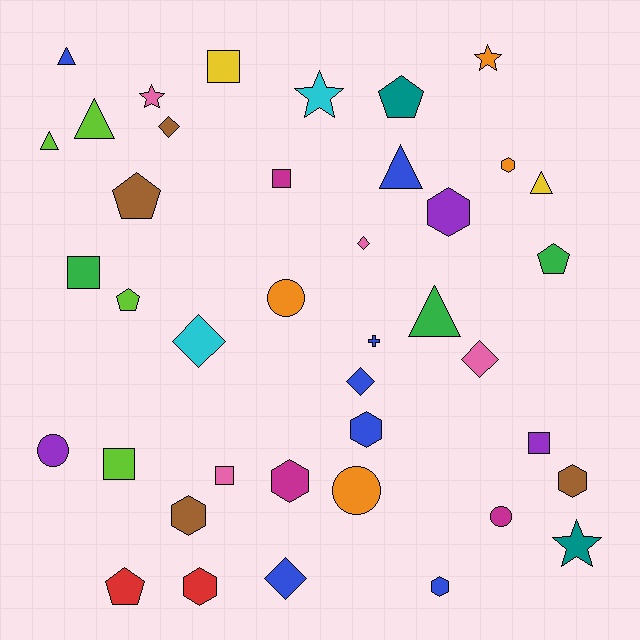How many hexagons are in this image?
There are 8 hexagons.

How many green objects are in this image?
There are 3 green objects.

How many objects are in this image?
There are 40 objects.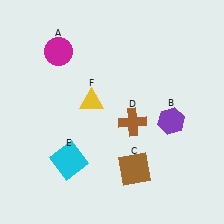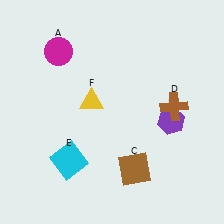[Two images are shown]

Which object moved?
The brown cross (D) moved right.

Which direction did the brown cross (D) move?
The brown cross (D) moved right.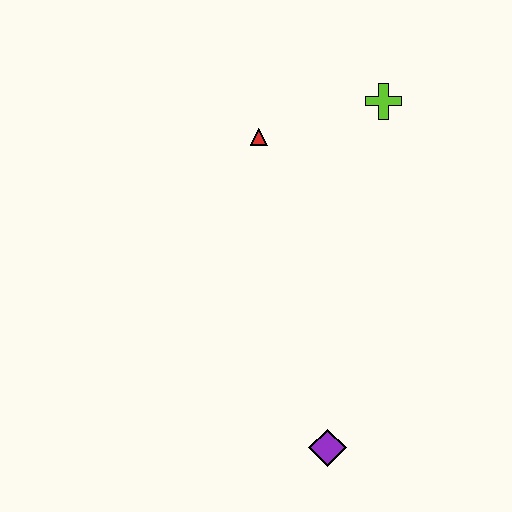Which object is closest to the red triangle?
The lime cross is closest to the red triangle.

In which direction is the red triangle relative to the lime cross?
The red triangle is to the left of the lime cross.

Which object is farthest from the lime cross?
The purple diamond is farthest from the lime cross.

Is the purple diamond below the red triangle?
Yes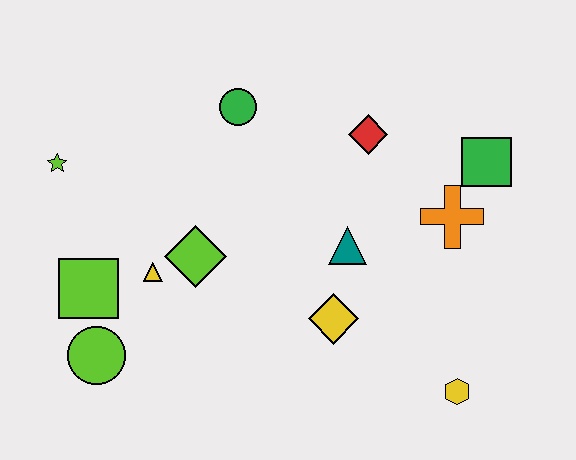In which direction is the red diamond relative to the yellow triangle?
The red diamond is to the right of the yellow triangle.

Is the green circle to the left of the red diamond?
Yes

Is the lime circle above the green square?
No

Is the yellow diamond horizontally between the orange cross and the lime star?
Yes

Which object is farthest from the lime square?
The green square is farthest from the lime square.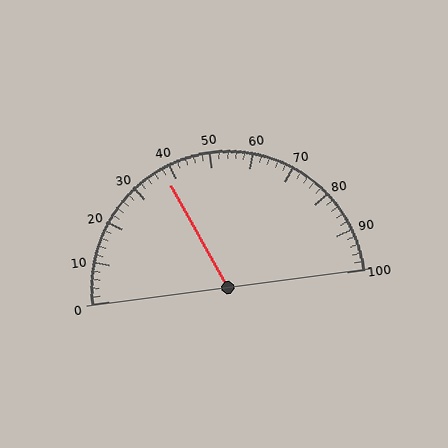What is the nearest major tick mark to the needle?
The nearest major tick mark is 40.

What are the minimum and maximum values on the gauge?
The gauge ranges from 0 to 100.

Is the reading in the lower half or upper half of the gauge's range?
The reading is in the lower half of the range (0 to 100).